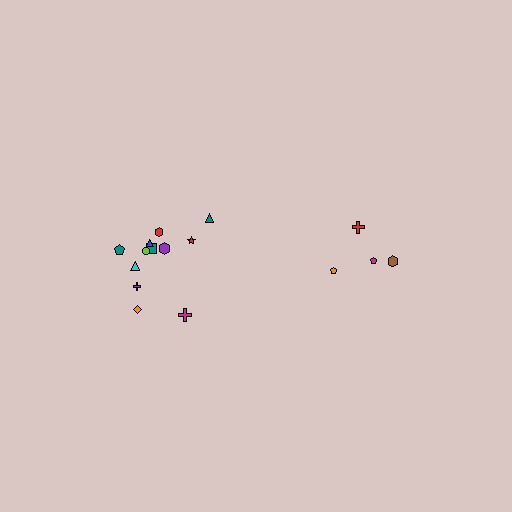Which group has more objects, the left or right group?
The left group.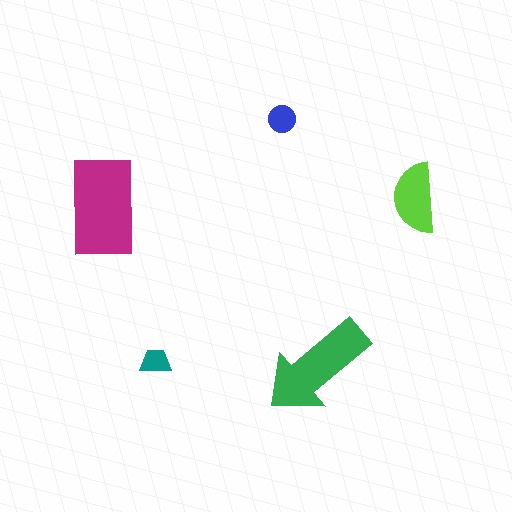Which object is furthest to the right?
The lime semicircle is rightmost.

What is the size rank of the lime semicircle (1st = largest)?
3rd.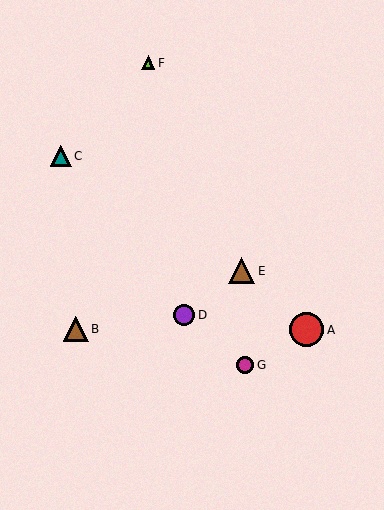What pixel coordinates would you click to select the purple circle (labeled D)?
Click at (184, 315) to select the purple circle D.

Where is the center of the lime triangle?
The center of the lime triangle is at (148, 63).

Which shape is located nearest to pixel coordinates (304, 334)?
The red circle (labeled A) at (307, 330) is nearest to that location.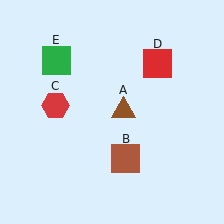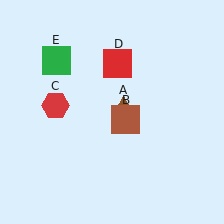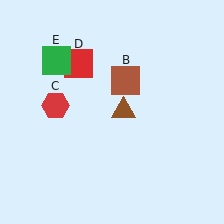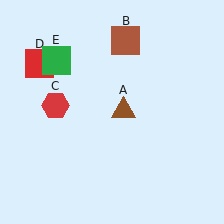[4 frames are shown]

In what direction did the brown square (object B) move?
The brown square (object B) moved up.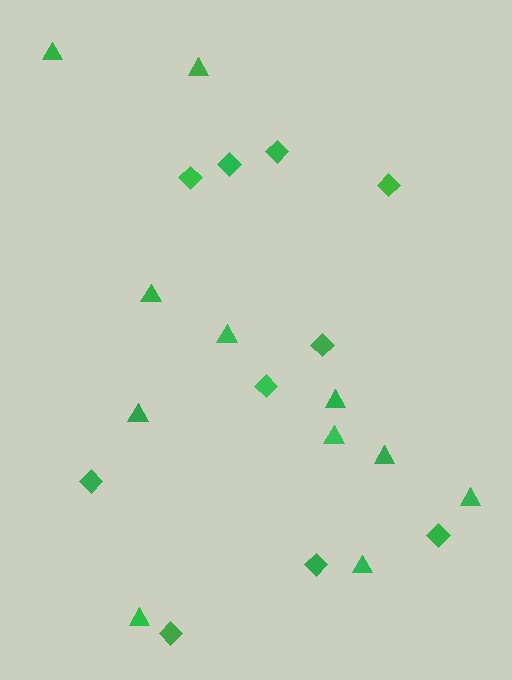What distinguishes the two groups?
There are 2 groups: one group of diamonds (10) and one group of triangles (11).